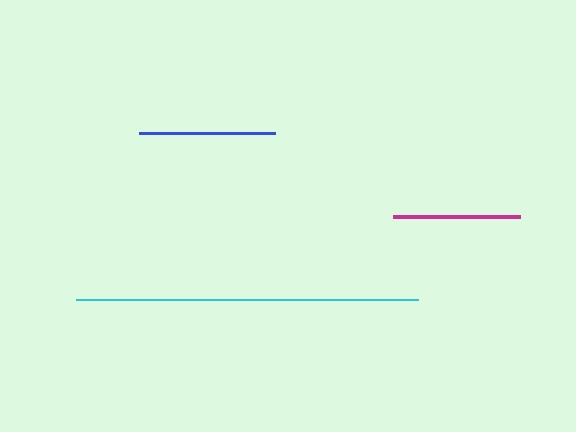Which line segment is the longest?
The cyan line is the longest at approximately 342 pixels.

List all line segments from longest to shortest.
From longest to shortest: cyan, blue, magenta.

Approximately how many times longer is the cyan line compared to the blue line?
The cyan line is approximately 2.5 times the length of the blue line.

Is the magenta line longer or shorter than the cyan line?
The cyan line is longer than the magenta line.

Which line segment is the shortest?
The magenta line is the shortest at approximately 127 pixels.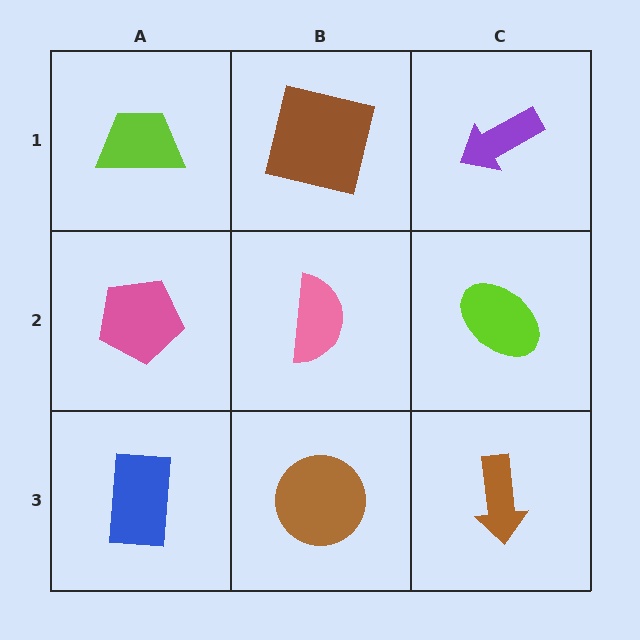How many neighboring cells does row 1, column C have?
2.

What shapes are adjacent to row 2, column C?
A purple arrow (row 1, column C), a brown arrow (row 3, column C), a pink semicircle (row 2, column B).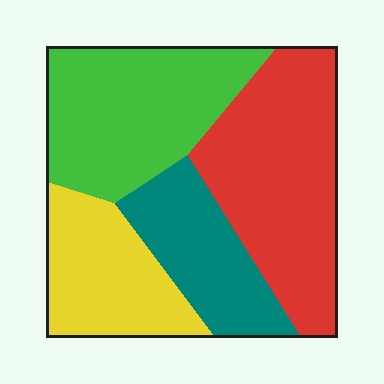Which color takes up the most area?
Red, at roughly 35%.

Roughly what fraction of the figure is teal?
Teal covers about 20% of the figure.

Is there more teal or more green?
Green.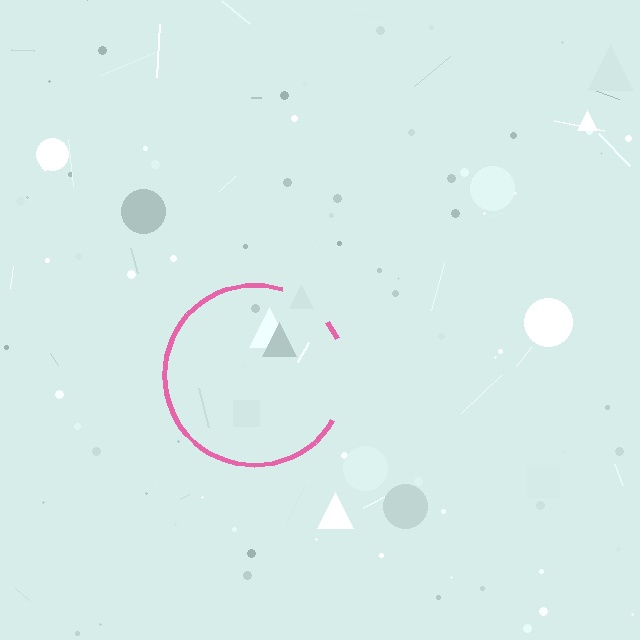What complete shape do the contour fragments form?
The contour fragments form a circle.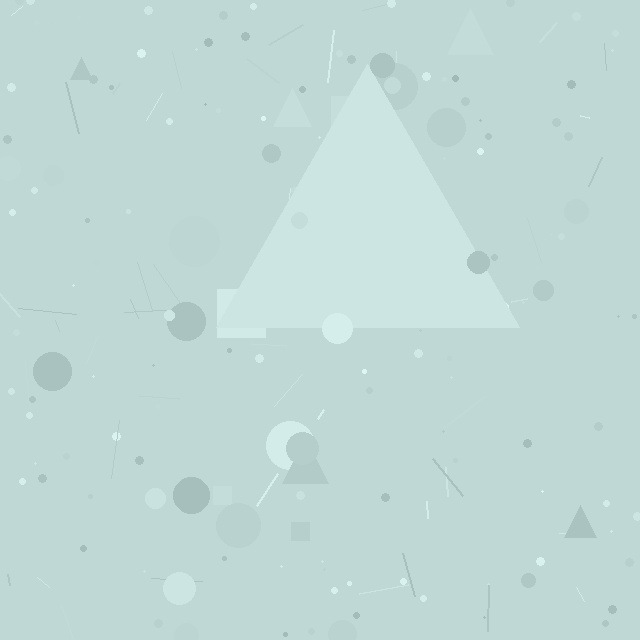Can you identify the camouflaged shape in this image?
The camouflaged shape is a triangle.